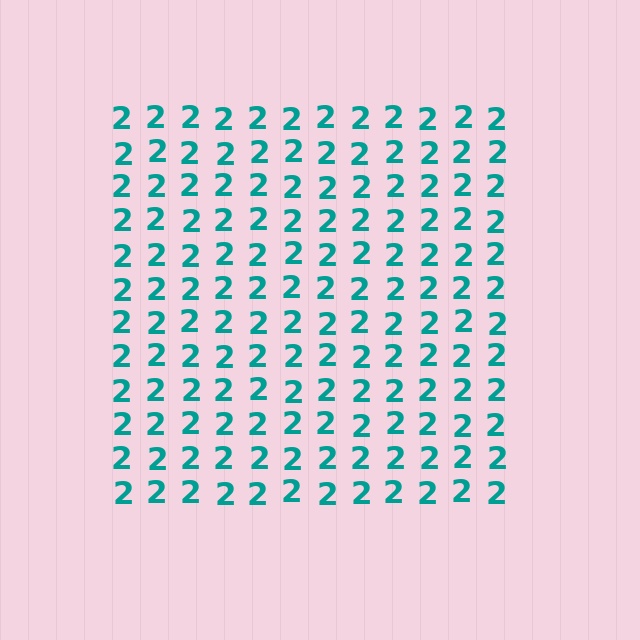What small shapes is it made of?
It is made of small digit 2's.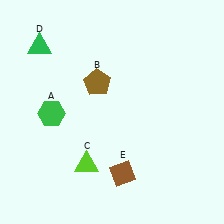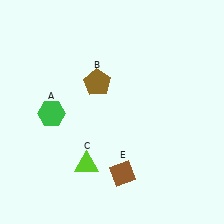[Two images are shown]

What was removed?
The green triangle (D) was removed in Image 2.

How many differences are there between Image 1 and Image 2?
There is 1 difference between the two images.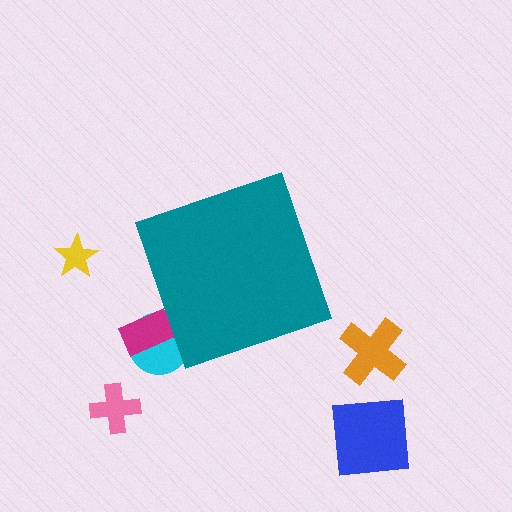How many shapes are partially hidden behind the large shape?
2 shapes are partially hidden.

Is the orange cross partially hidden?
No, the orange cross is fully visible.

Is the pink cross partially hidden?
No, the pink cross is fully visible.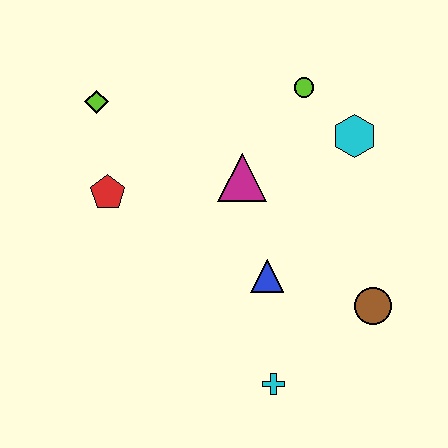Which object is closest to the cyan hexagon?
The lime circle is closest to the cyan hexagon.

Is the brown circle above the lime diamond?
No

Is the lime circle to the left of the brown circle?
Yes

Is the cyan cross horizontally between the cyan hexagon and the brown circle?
No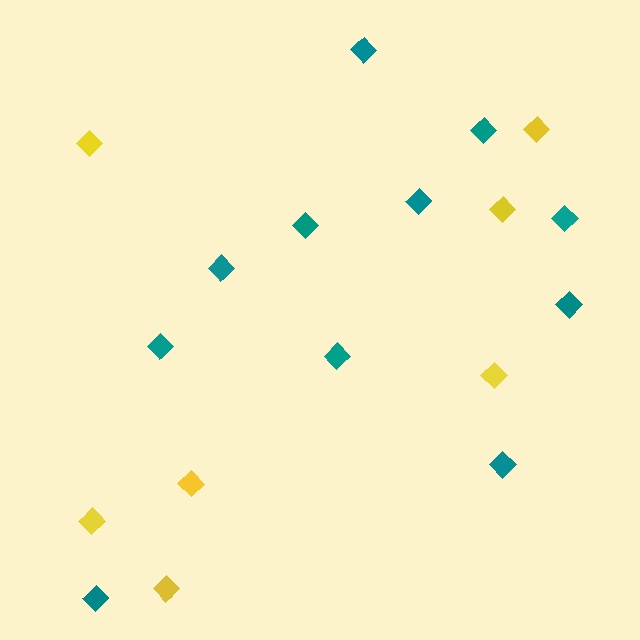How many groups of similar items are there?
There are 2 groups: one group of teal diamonds (11) and one group of yellow diamonds (7).